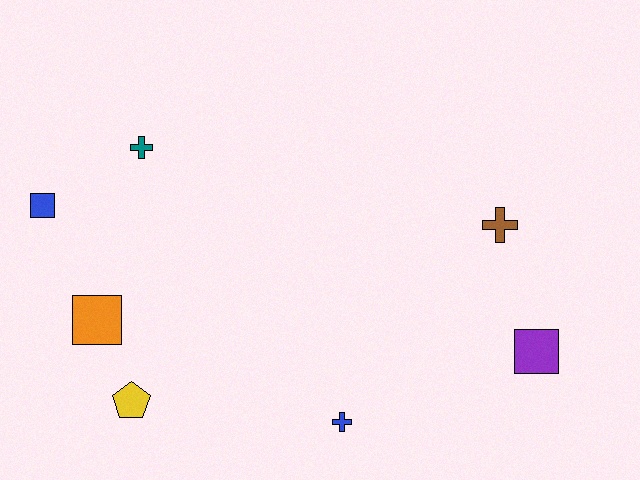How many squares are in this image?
There are 3 squares.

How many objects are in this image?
There are 7 objects.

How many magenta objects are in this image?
There are no magenta objects.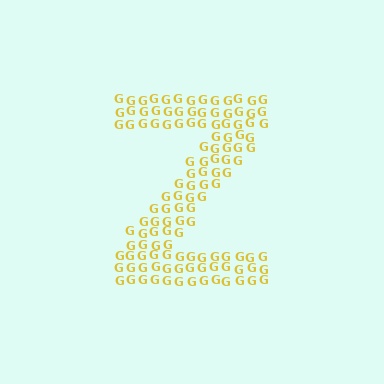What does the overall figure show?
The overall figure shows the letter Z.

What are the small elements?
The small elements are letter G's.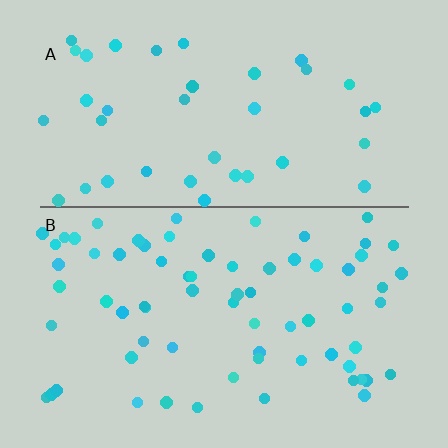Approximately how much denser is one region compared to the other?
Approximately 1.7× — region B over region A.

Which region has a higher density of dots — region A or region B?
B (the bottom).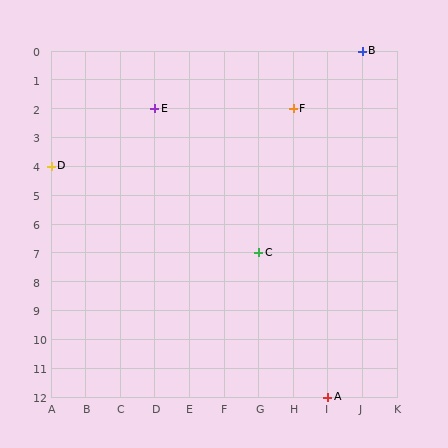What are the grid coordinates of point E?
Point E is at grid coordinates (D, 2).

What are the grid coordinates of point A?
Point A is at grid coordinates (I, 12).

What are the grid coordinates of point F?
Point F is at grid coordinates (H, 2).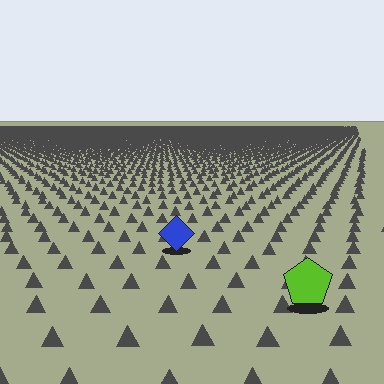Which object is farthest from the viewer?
The blue diamond is farthest from the viewer. It appears smaller and the ground texture around it is denser.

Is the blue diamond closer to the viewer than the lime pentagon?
No. The lime pentagon is closer — you can tell from the texture gradient: the ground texture is coarser near it.